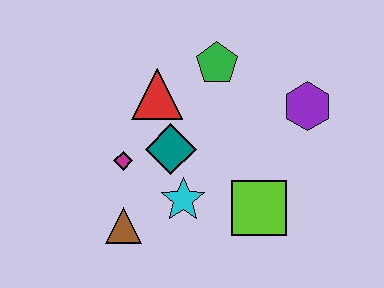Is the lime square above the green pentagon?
No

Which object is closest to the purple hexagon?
The green pentagon is closest to the purple hexagon.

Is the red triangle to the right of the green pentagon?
No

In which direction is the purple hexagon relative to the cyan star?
The purple hexagon is to the right of the cyan star.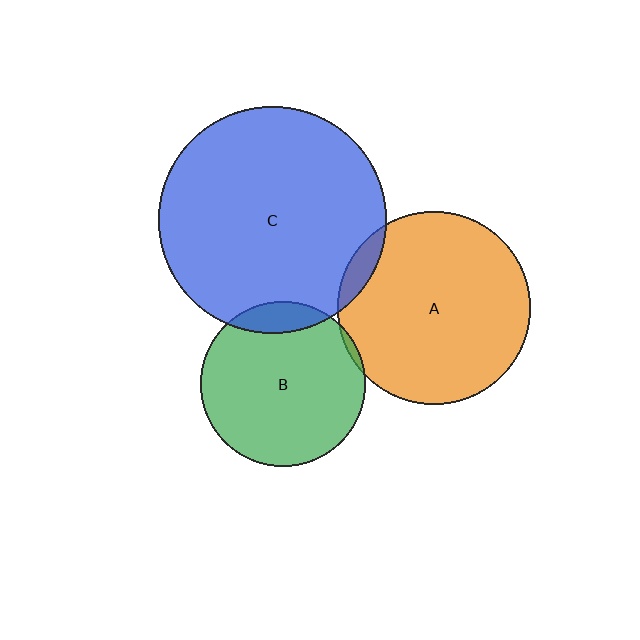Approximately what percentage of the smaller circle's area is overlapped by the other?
Approximately 5%.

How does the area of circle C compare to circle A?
Approximately 1.4 times.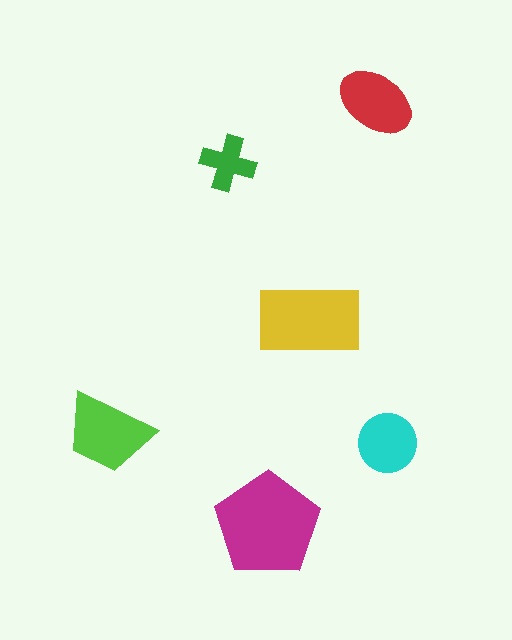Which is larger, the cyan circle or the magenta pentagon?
The magenta pentagon.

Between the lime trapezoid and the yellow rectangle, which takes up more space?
The yellow rectangle.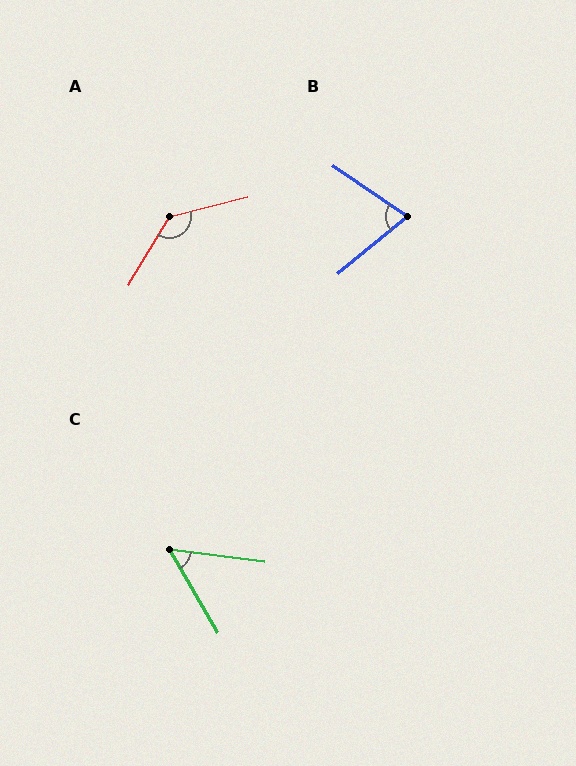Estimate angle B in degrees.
Approximately 73 degrees.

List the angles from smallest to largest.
C (53°), B (73°), A (136°).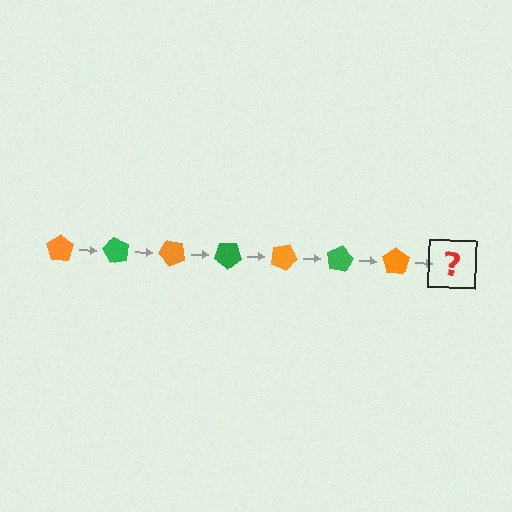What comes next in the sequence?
The next element should be a green pentagon, rotated 420 degrees from the start.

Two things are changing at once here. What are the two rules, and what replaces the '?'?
The two rules are that it rotates 60 degrees each step and the color cycles through orange and green. The '?' should be a green pentagon, rotated 420 degrees from the start.